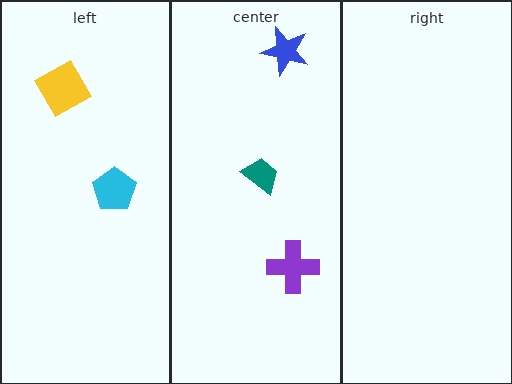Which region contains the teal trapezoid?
The center region.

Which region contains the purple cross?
The center region.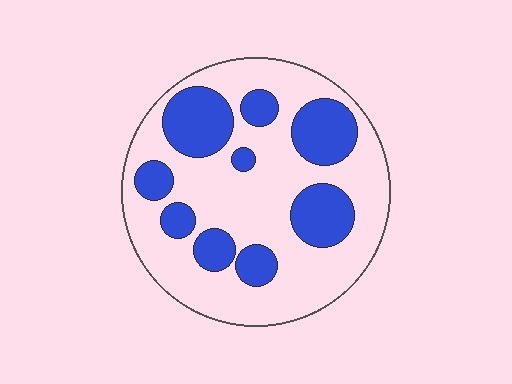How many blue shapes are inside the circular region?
9.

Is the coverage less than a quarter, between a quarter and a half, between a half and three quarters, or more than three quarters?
Between a quarter and a half.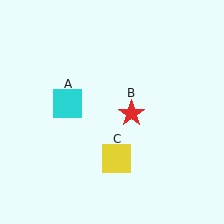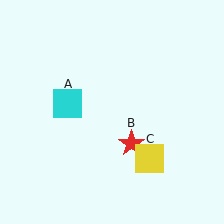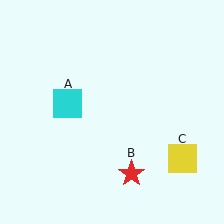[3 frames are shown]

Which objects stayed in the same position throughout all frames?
Cyan square (object A) remained stationary.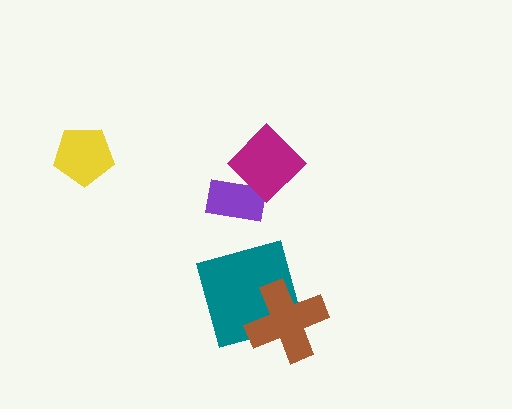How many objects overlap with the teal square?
1 object overlaps with the teal square.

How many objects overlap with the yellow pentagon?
0 objects overlap with the yellow pentagon.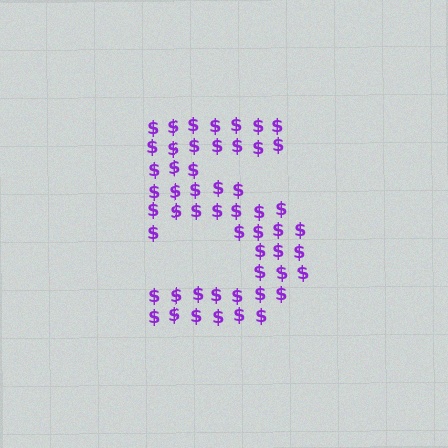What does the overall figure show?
The overall figure shows the digit 5.